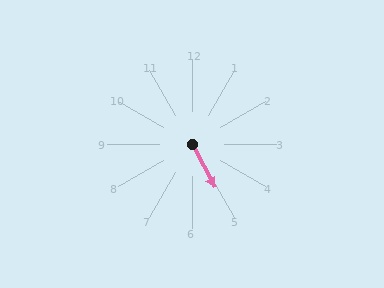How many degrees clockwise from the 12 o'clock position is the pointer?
Approximately 153 degrees.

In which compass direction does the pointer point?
Southeast.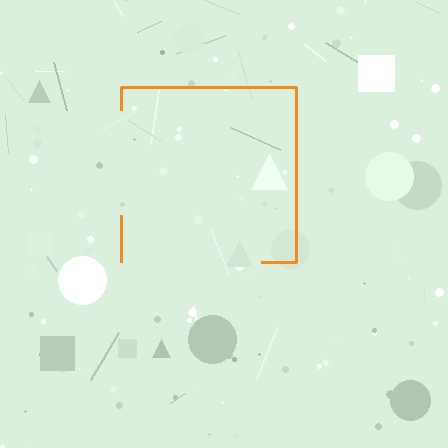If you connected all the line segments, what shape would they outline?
They would outline a square.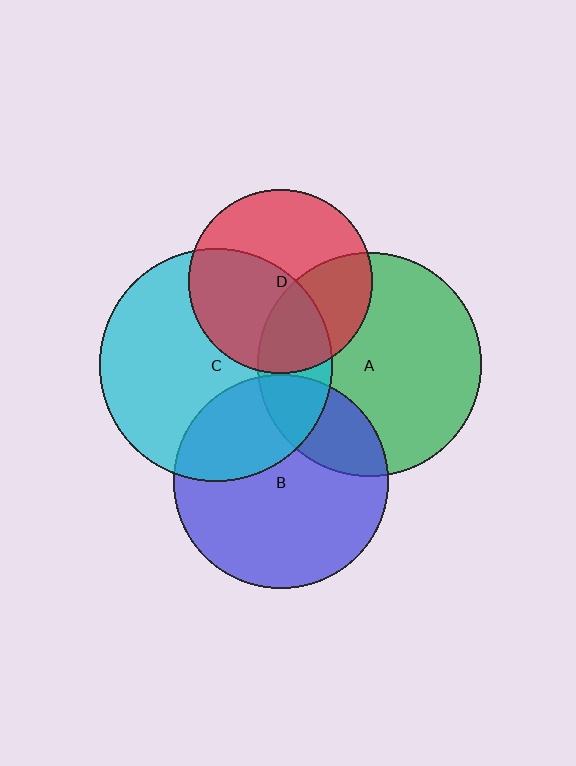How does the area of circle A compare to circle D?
Approximately 1.5 times.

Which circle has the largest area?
Circle C (cyan).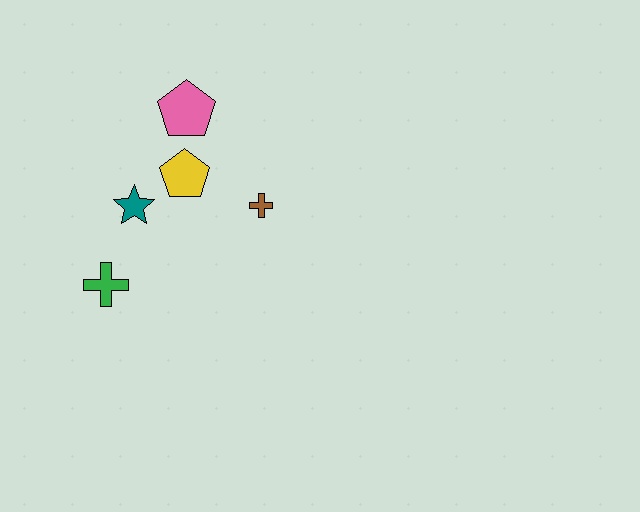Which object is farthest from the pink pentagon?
The green cross is farthest from the pink pentagon.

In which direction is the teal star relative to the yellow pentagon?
The teal star is to the left of the yellow pentagon.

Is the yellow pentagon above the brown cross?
Yes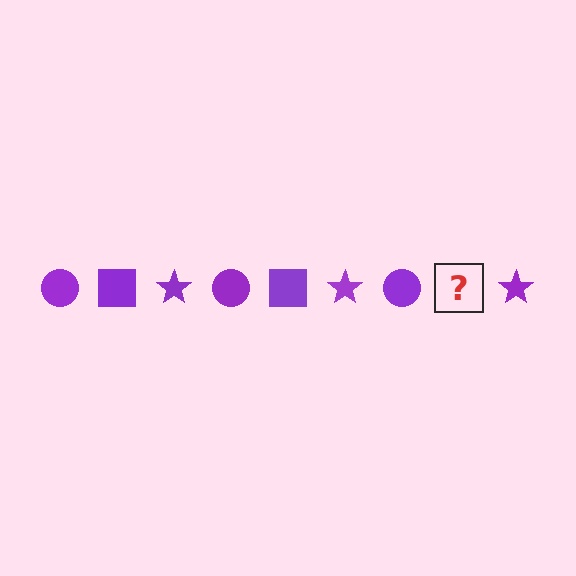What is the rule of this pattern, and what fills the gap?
The rule is that the pattern cycles through circle, square, star shapes in purple. The gap should be filled with a purple square.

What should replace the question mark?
The question mark should be replaced with a purple square.